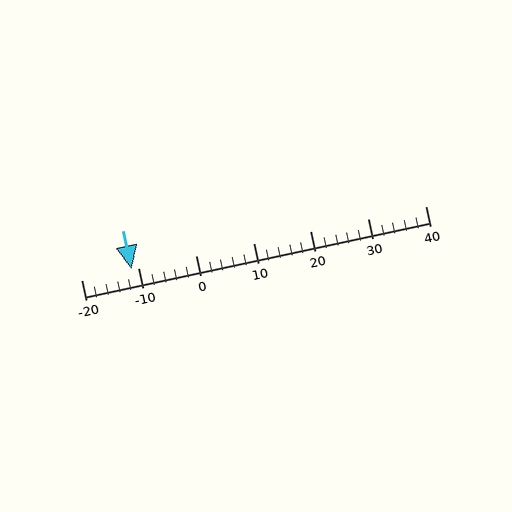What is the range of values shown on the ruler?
The ruler shows values from -20 to 40.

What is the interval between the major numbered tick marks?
The major tick marks are spaced 10 units apart.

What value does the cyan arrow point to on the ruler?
The cyan arrow points to approximately -11.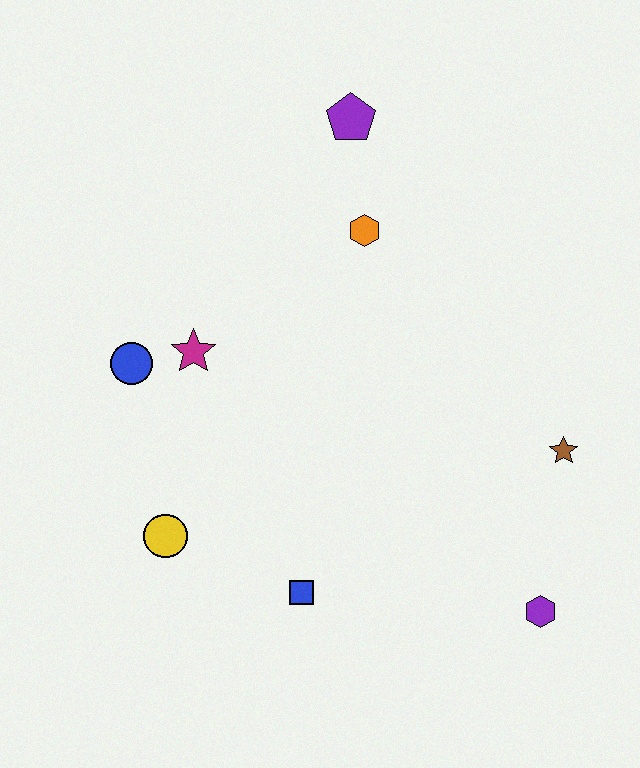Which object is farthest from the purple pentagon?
The purple hexagon is farthest from the purple pentagon.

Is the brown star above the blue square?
Yes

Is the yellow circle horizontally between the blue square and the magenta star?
No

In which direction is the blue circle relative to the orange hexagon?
The blue circle is to the left of the orange hexagon.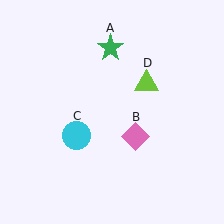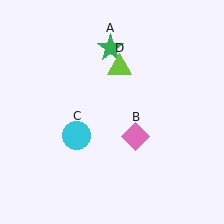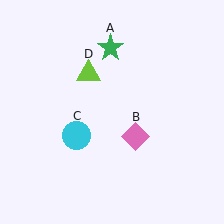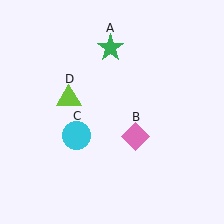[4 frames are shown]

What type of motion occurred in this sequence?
The lime triangle (object D) rotated counterclockwise around the center of the scene.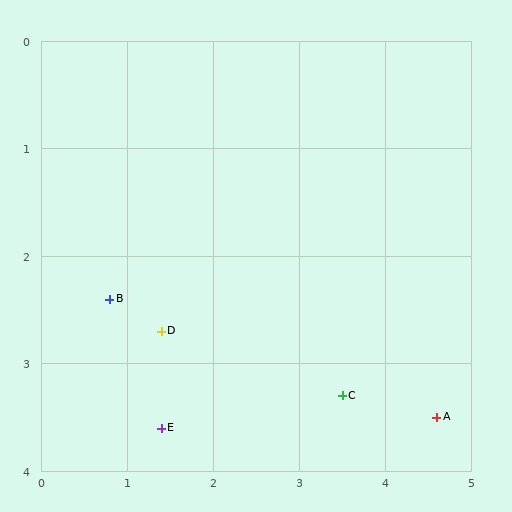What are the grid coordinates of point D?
Point D is at approximately (1.4, 2.7).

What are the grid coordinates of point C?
Point C is at approximately (3.5, 3.3).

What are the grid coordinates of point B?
Point B is at approximately (0.8, 2.4).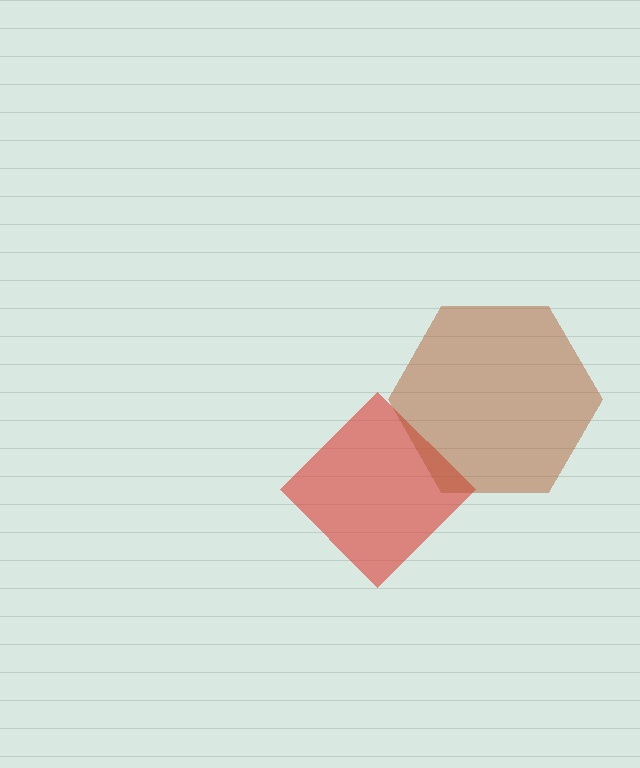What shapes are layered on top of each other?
The layered shapes are: a red diamond, a brown hexagon.